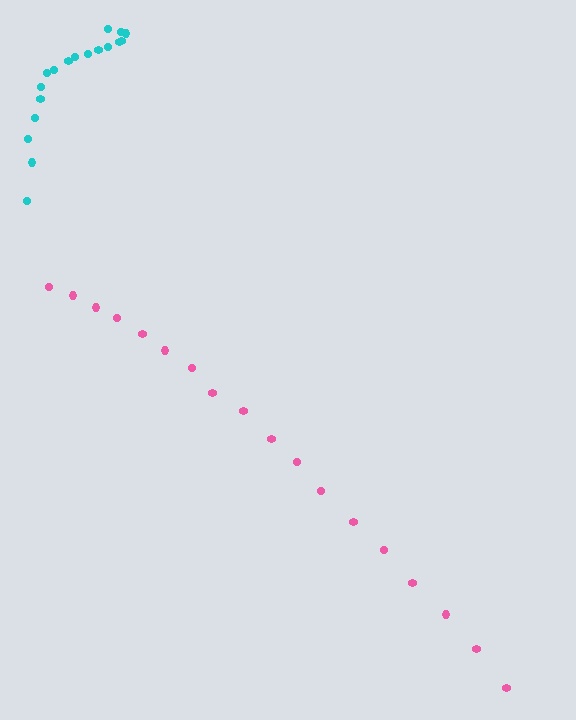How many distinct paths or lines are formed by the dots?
There are 2 distinct paths.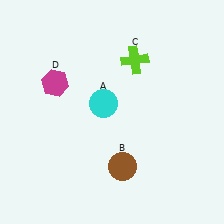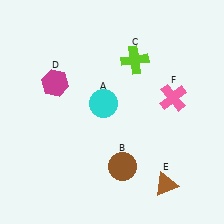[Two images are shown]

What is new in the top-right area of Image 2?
A pink cross (F) was added in the top-right area of Image 2.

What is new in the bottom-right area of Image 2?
A brown triangle (E) was added in the bottom-right area of Image 2.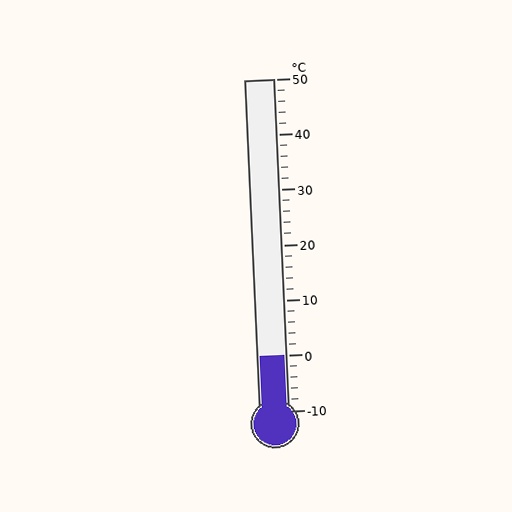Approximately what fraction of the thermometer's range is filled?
The thermometer is filled to approximately 15% of its range.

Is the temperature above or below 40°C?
The temperature is below 40°C.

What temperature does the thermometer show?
The thermometer shows approximately 0°C.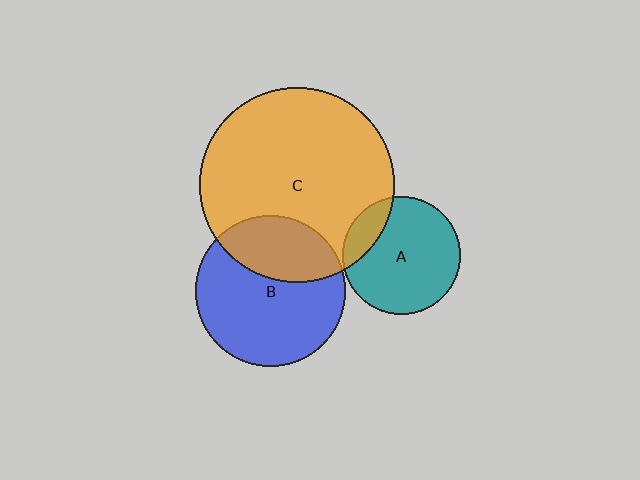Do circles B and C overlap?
Yes.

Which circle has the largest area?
Circle C (orange).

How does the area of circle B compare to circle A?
Approximately 1.6 times.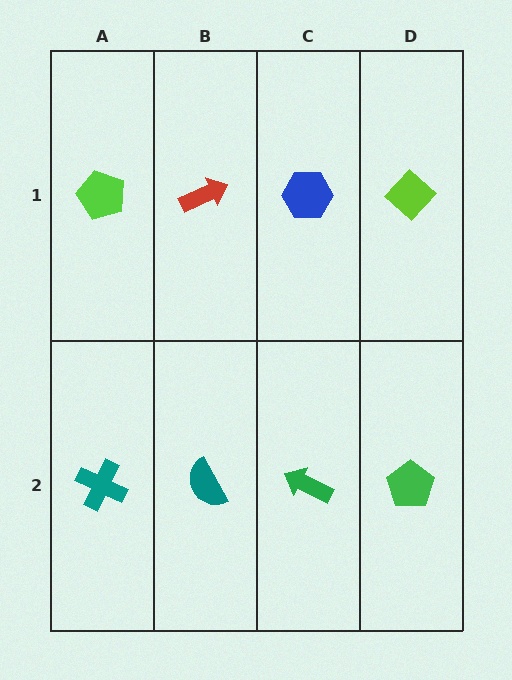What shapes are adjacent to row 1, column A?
A teal cross (row 2, column A), a red arrow (row 1, column B).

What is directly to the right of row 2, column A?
A teal semicircle.